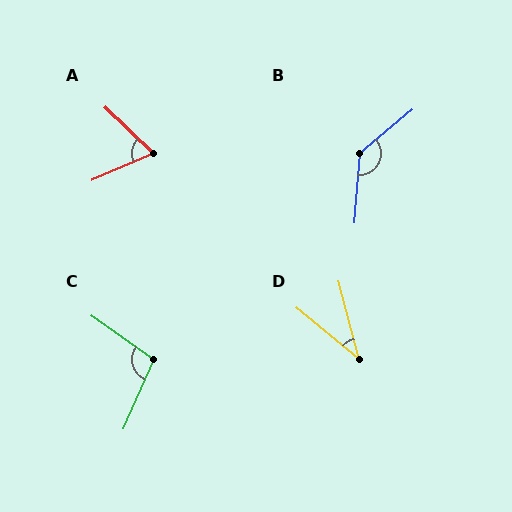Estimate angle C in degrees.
Approximately 102 degrees.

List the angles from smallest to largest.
D (36°), A (67°), C (102°), B (135°).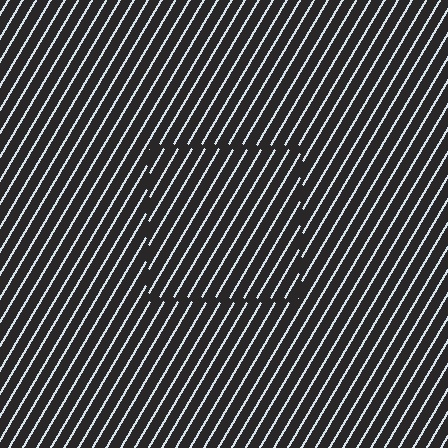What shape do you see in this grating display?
An illusory square. The interior of the shape contains the same grating, shifted by half a period — the contour is defined by the phase discontinuity where line-ends from the inner and outer gratings abut.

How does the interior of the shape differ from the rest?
The interior of the shape contains the same grating, shifted by half a period — the contour is defined by the phase discontinuity where line-ends from the inner and outer gratings abut.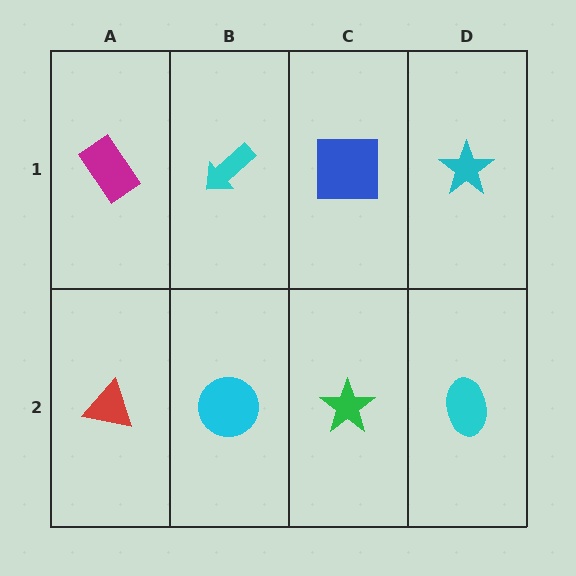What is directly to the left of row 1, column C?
A cyan arrow.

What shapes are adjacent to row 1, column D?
A cyan ellipse (row 2, column D), a blue square (row 1, column C).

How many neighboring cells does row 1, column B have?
3.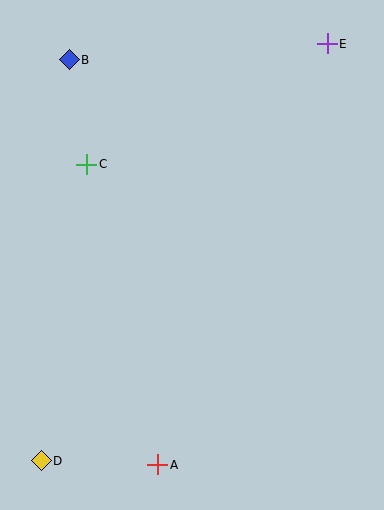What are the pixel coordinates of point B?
Point B is at (69, 60).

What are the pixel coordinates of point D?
Point D is at (41, 461).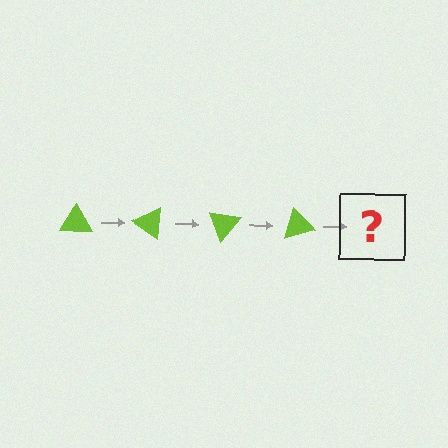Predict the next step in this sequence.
The next step is a lime triangle rotated 140 degrees.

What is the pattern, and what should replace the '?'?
The pattern is that the triangle rotates 35 degrees each step. The '?' should be a lime triangle rotated 140 degrees.